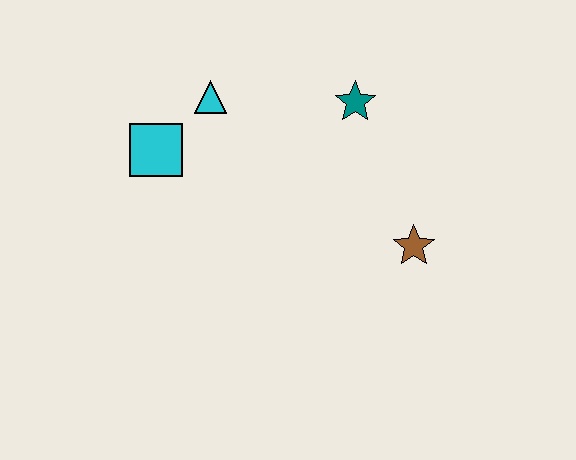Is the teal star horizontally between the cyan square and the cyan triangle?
No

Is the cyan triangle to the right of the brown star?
No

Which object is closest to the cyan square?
The cyan triangle is closest to the cyan square.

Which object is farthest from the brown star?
The cyan square is farthest from the brown star.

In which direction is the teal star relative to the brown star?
The teal star is above the brown star.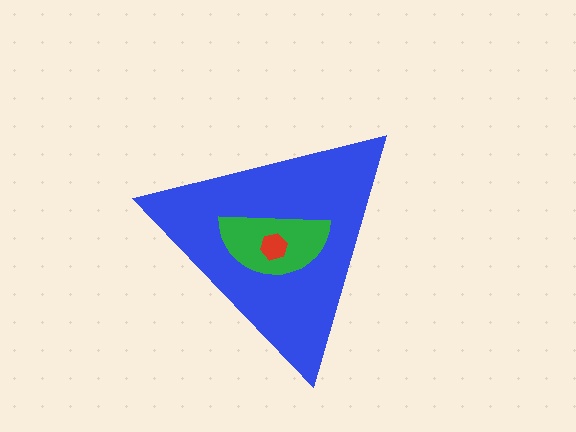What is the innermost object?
The red hexagon.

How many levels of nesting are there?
3.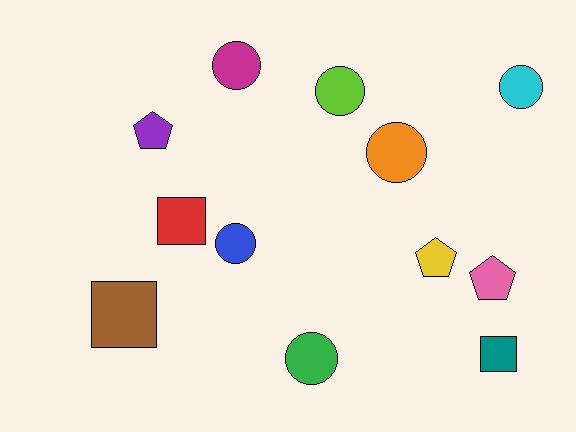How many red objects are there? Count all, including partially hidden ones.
There is 1 red object.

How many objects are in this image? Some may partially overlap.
There are 12 objects.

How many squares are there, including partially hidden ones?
There are 3 squares.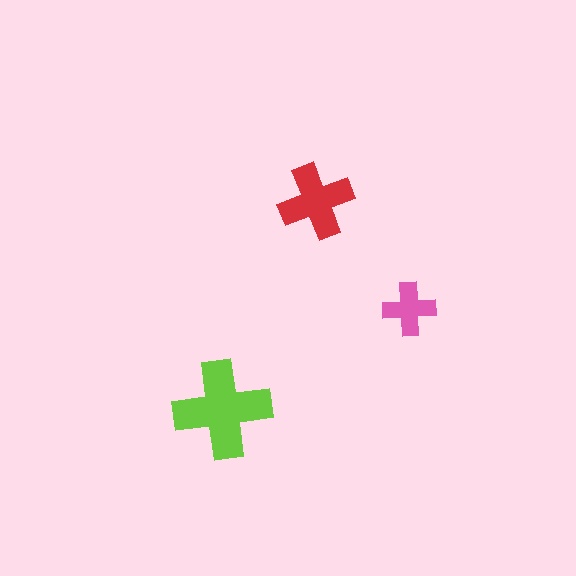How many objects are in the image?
There are 3 objects in the image.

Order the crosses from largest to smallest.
the lime one, the red one, the pink one.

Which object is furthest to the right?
The pink cross is rightmost.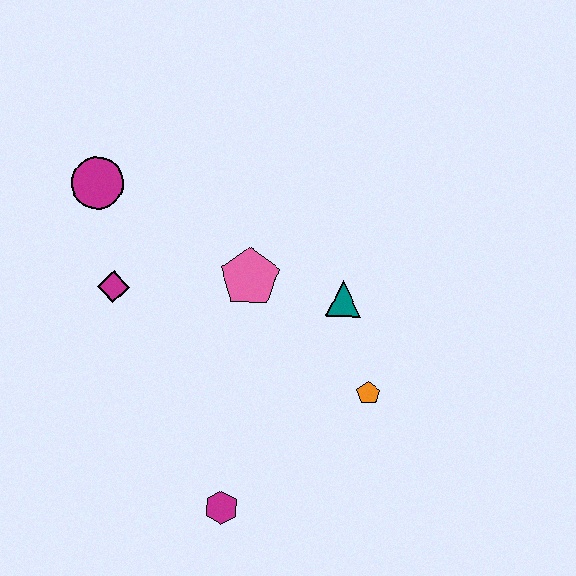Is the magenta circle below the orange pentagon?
No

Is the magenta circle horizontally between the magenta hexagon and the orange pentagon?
No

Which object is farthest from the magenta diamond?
The orange pentagon is farthest from the magenta diamond.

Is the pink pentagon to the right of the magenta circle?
Yes